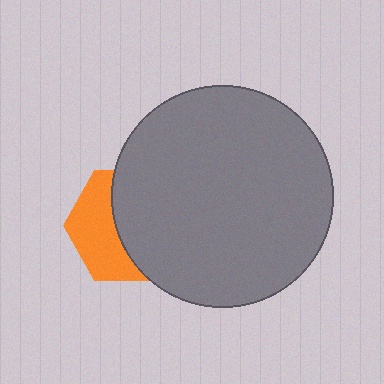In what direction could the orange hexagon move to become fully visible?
The orange hexagon could move left. That would shift it out from behind the gray circle entirely.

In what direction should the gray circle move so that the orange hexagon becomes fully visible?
The gray circle should move right. That is the shortest direction to clear the overlap and leave the orange hexagon fully visible.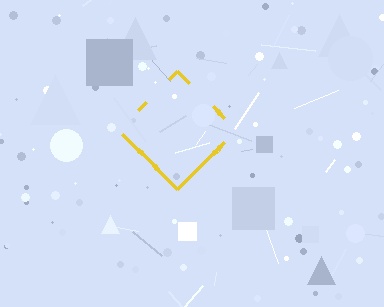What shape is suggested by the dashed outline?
The dashed outline suggests a diamond.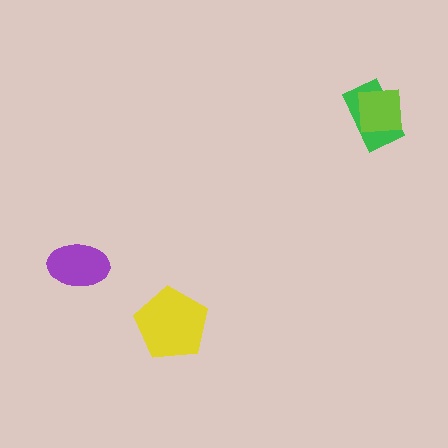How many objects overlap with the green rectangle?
1 object overlaps with the green rectangle.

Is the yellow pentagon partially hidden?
No, no other shape covers it.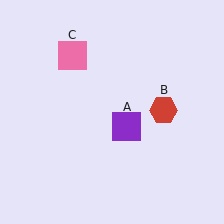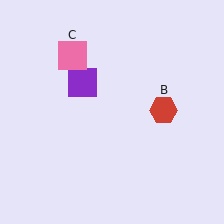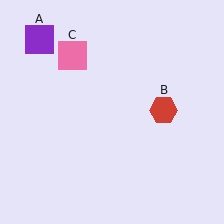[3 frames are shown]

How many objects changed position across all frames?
1 object changed position: purple square (object A).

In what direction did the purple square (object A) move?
The purple square (object A) moved up and to the left.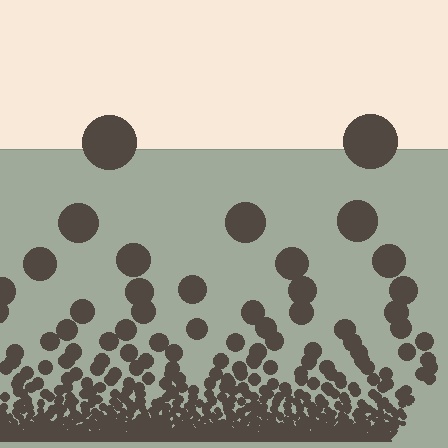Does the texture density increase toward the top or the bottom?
Density increases toward the bottom.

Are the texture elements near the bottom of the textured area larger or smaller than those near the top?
Smaller. The gradient is inverted — elements near the bottom are smaller and denser.